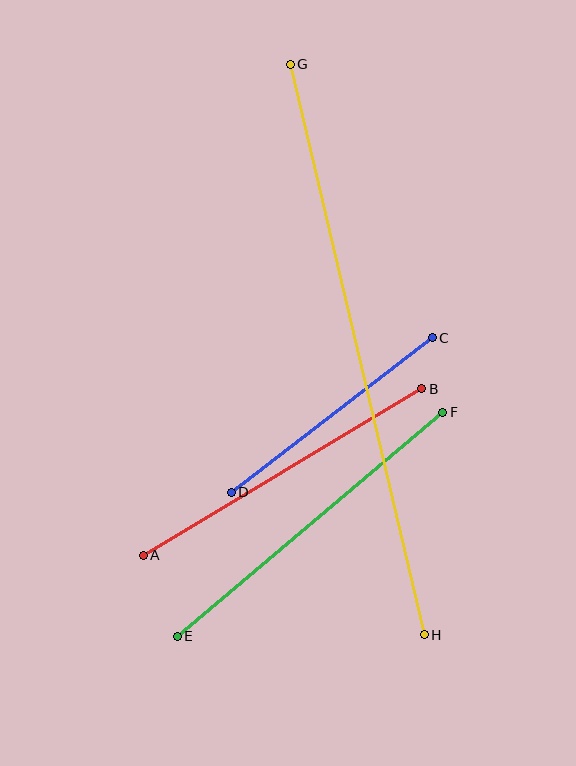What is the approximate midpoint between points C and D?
The midpoint is at approximately (332, 415) pixels.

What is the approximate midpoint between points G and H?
The midpoint is at approximately (357, 349) pixels.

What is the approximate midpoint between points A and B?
The midpoint is at approximately (282, 472) pixels.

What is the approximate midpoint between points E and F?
The midpoint is at approximately (310, 524) pixels.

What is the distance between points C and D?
The distance is approximately 253 pixels.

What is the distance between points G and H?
The distance is approximately 586 pixels.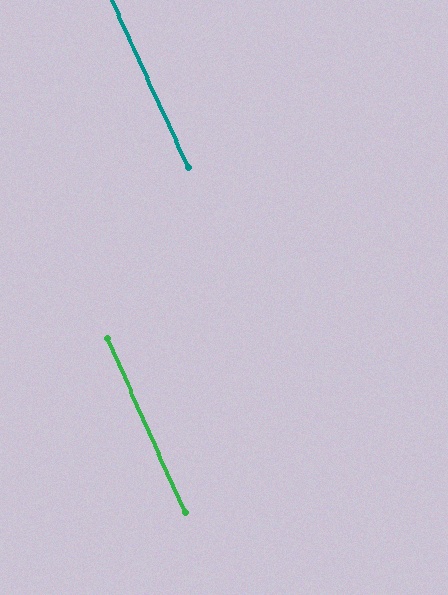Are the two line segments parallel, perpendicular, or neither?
Parallel — their directions differ by only 0.5°.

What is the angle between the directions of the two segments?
Approximately 0 degrees.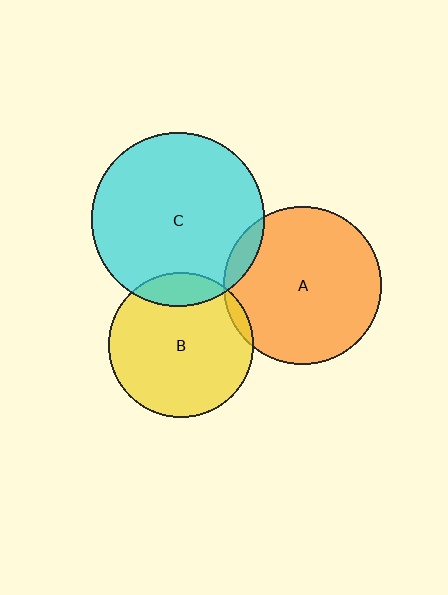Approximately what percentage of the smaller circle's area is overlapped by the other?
Approximately 15%.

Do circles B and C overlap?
Yes.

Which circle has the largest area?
Circle C (cyan).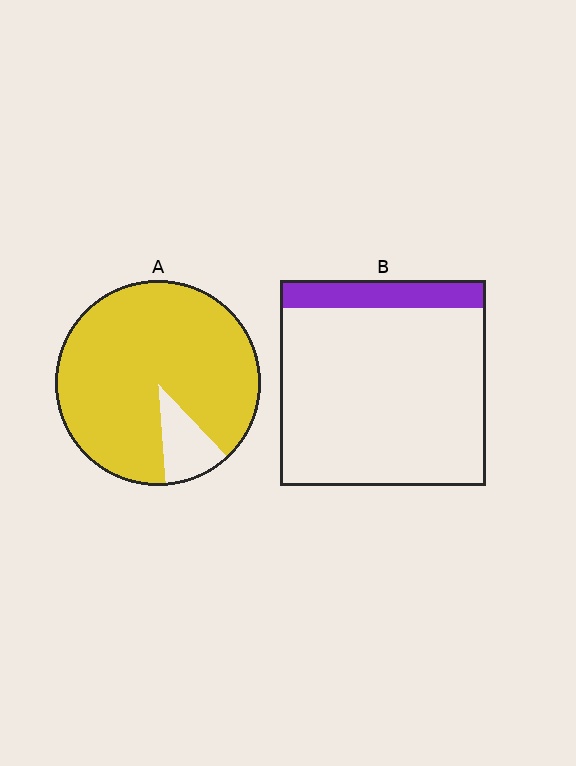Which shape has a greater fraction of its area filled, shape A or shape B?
Shape A.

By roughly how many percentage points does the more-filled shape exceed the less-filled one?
By roughly 75 percentage points (A over B).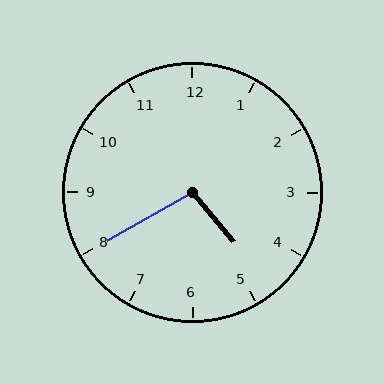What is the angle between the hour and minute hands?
Approximately 100 degrees.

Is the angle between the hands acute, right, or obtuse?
It is obtuse.